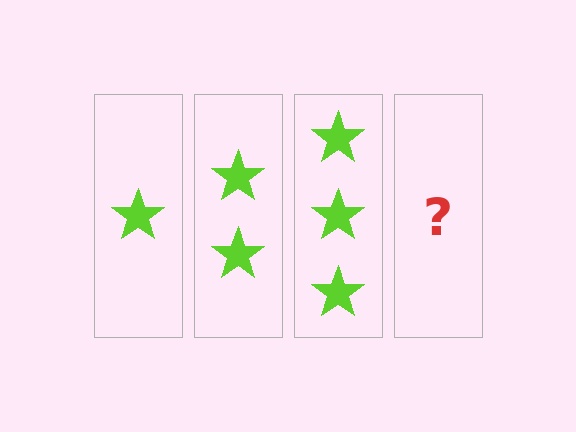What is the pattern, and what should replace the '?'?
The pattern is that each step adds one more star. The '?' should be 4 stars.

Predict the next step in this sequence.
The next step is 4 stars.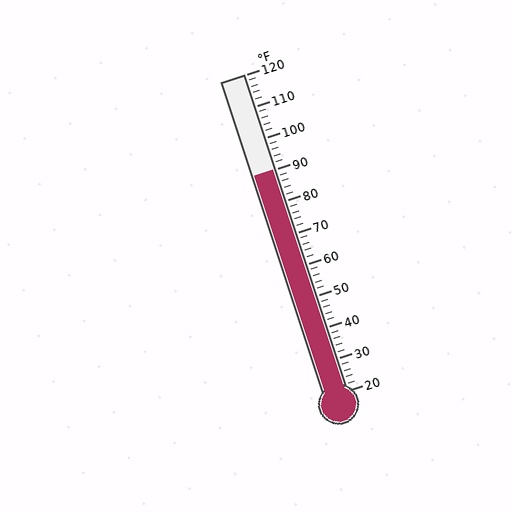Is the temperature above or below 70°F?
The temperature is above 70°F.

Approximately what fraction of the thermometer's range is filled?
The thermometer is filled to approximately 70% of its range.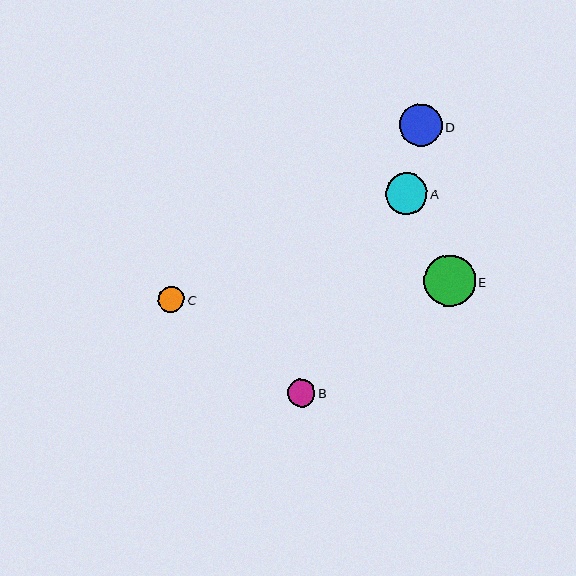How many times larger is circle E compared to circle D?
Circle E is approximately 1.2 times the size of circle D.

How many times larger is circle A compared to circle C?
Circle A is approximately 1.6 times the size of circle C.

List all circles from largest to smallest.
From largest to smallest: E, D, A, B, C.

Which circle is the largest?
Circle E is the largest with a size of approximately 51 pixels.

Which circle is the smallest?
Circle C is the smallest with a size of approximately 26 pixels.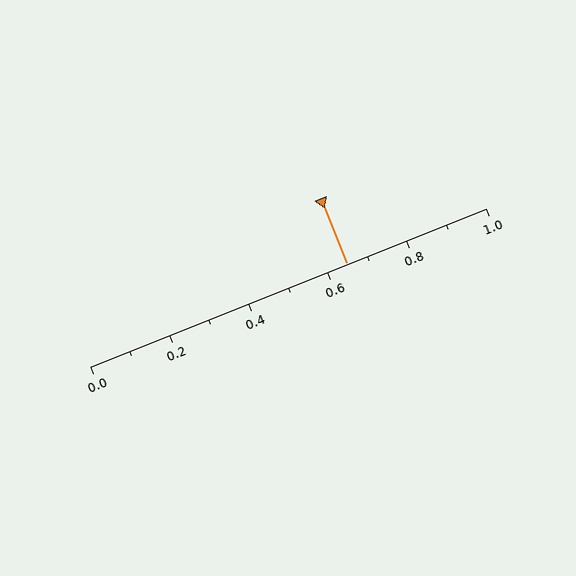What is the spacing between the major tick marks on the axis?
The major ticks are spaced 0.2 apart.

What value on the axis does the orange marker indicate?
The marker indicates approximately 0.65.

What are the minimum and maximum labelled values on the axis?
The axis runs from 0.0 to 1.0.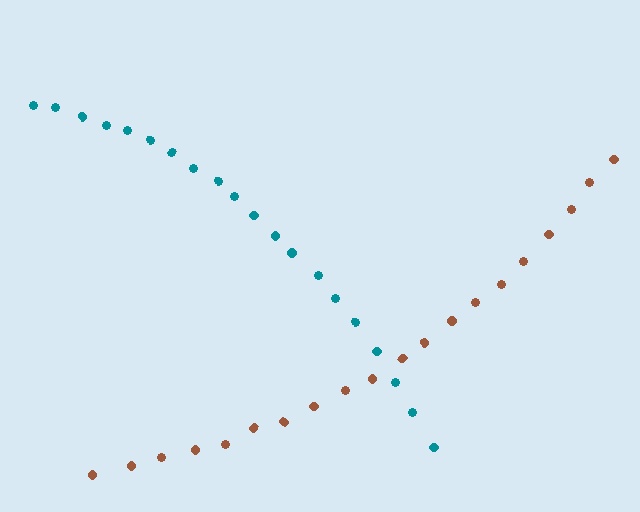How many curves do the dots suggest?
There are 2 distinct paths.